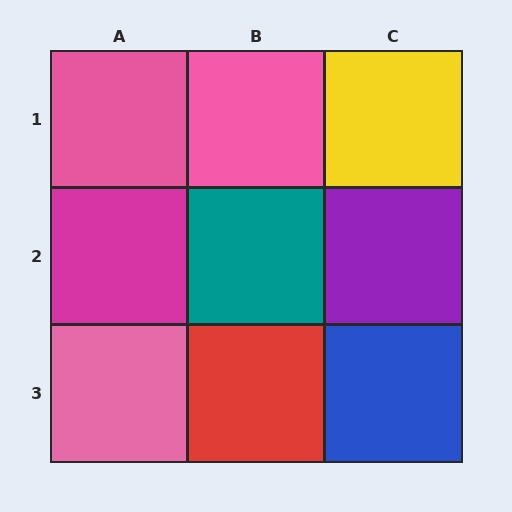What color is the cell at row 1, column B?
Pink.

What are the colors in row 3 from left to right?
Pink, red, blue.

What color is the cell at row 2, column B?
Teal.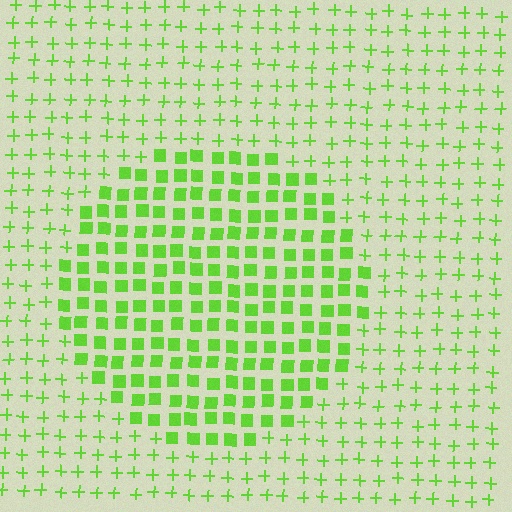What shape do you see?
I see a circle.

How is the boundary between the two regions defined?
The boundary is defined by a change in element shape: squares inside vs. plus signs outside. All elements share the same color and spacing.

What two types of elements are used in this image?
The image uses squares inside the circle region and plus signs outside it.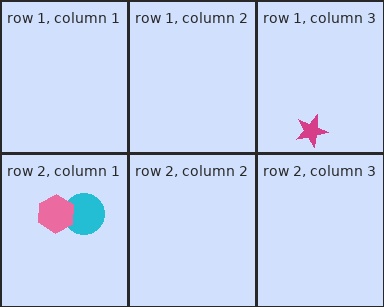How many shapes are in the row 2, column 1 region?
2.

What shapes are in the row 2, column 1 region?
The cyan circle, the pink hexagon.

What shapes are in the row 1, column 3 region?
The magenta star.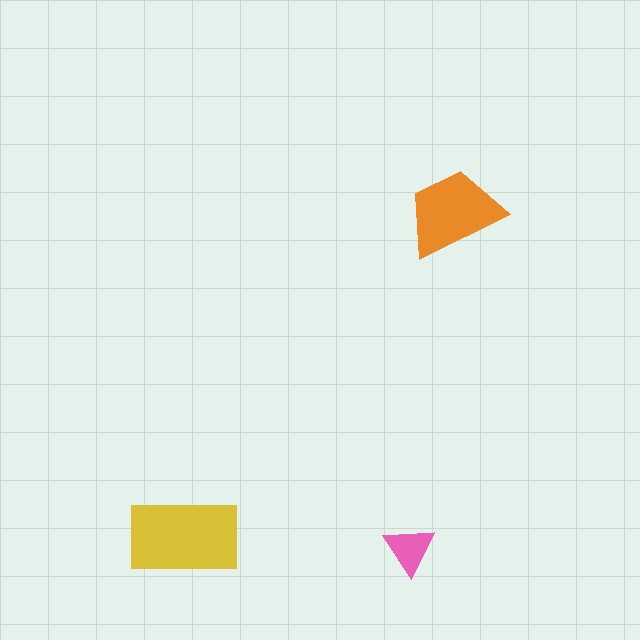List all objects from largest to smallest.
The yellow rectangle, the orange trapezoid, the pink triangle.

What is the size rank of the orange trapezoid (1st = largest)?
2nd.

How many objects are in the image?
There are 3 objects in the image.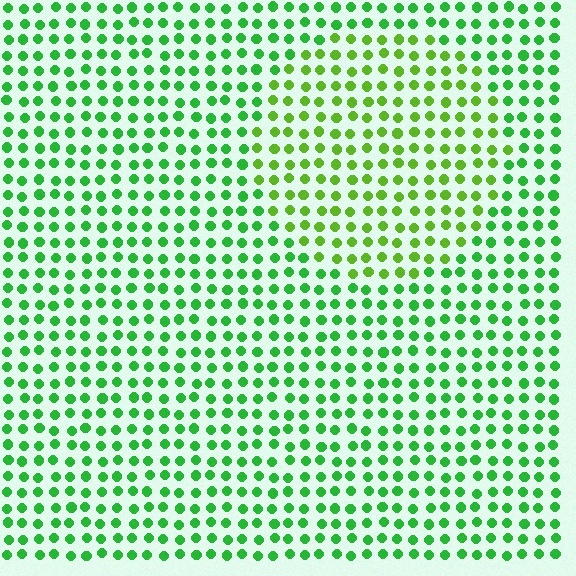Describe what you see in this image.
The image is filled with small green elements in a uniform arrangement. A circle-shaped region is visible where the elements are tinted to a slightly different hue, forming a subtle color boundary.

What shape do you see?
I see a circle.